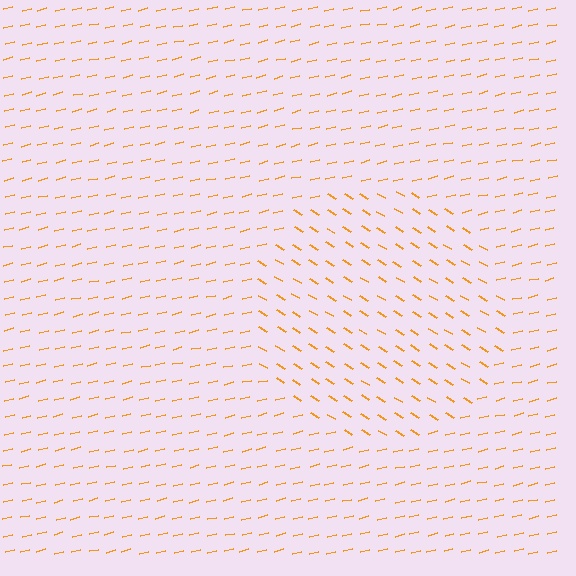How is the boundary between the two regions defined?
The boundary is defined purely by a change in line orientation (approximately 45 degrees difference). All lines are the same color and thickness.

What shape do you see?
I see a circle.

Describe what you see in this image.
The image is filled with small orange line segments. A circle region in the image has lines oriented differently from the surrounding lines, creating a visible texture boundary.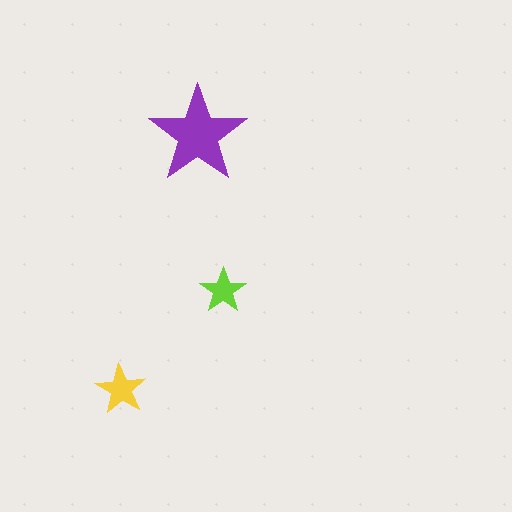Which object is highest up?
The purple star is topmost.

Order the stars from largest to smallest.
the purple one, the yellow one, the lime one.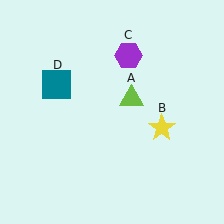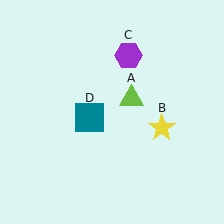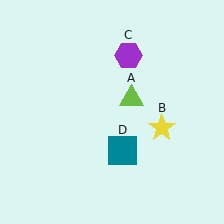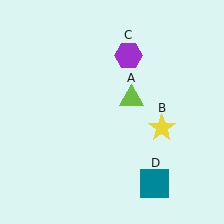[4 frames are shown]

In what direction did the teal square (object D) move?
The teal square (object D) moved down and to the right.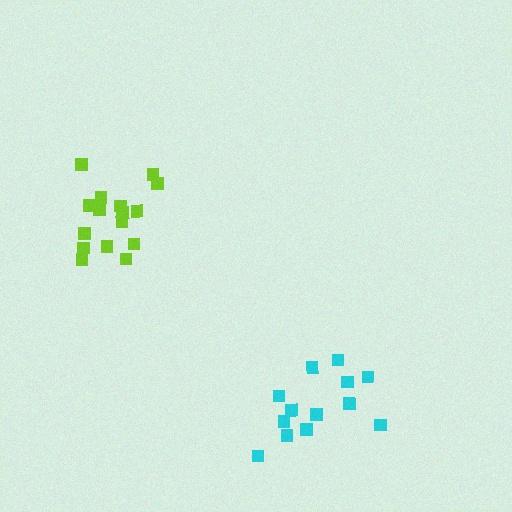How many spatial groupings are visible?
There are 2 spatial groupings.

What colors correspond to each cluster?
The clusters are colored: lime, cyan.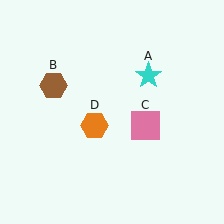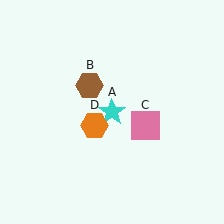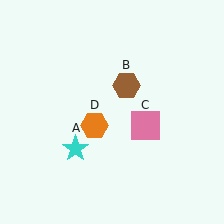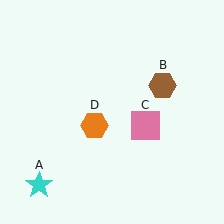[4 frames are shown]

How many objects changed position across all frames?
2 objects changed position: cyan star (object A), brown hexagon (object B).